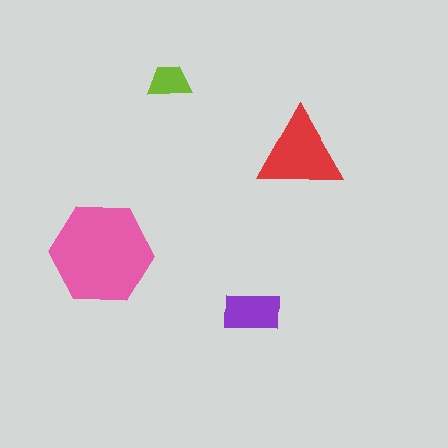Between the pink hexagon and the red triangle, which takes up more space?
The pink hexagon.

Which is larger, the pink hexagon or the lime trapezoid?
The pink hexagon.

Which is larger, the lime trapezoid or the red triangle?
The red triangle.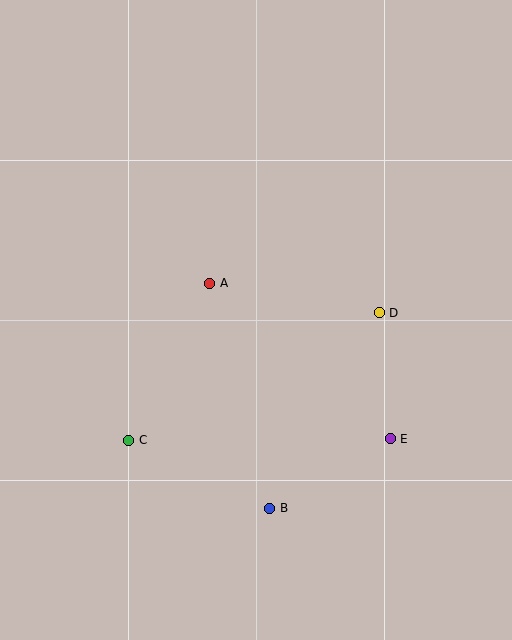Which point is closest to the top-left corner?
Point A is closest to the top-left corner.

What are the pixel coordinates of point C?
Point C is at (129, 440).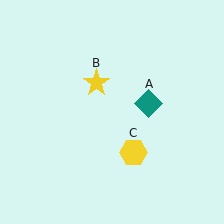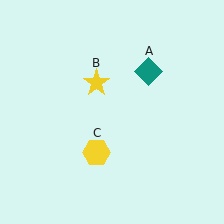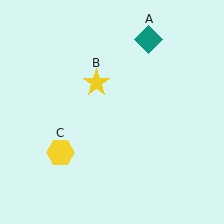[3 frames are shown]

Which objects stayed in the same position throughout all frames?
Yellow star (object B) remained stationary.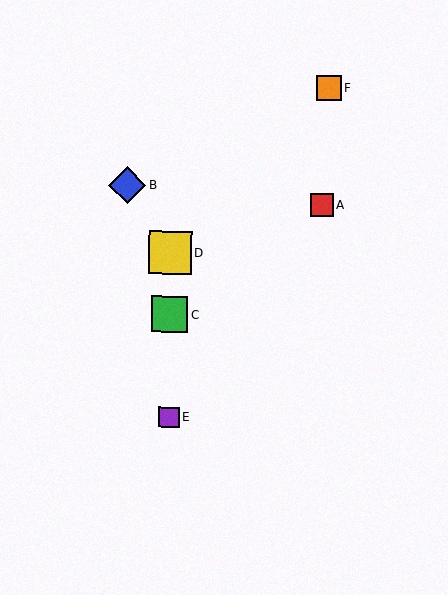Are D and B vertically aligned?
No, D is at x≈170 and B is at x≈127.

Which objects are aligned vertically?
Objects C, D, E are aligned vertically.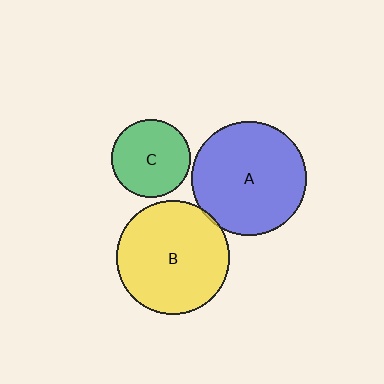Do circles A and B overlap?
Yes.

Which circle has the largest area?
Circle A (blue).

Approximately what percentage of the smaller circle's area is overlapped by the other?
Approximately 5%.